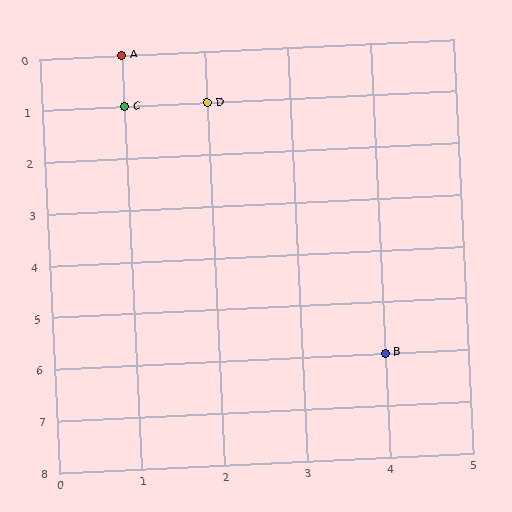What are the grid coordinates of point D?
Point D is at grid coordinates (2, 1).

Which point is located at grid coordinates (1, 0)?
Point A is at (1, 0).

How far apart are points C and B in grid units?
Points C and B are 3 columns and 5 rows apart (about 5.8 grid units diagonally).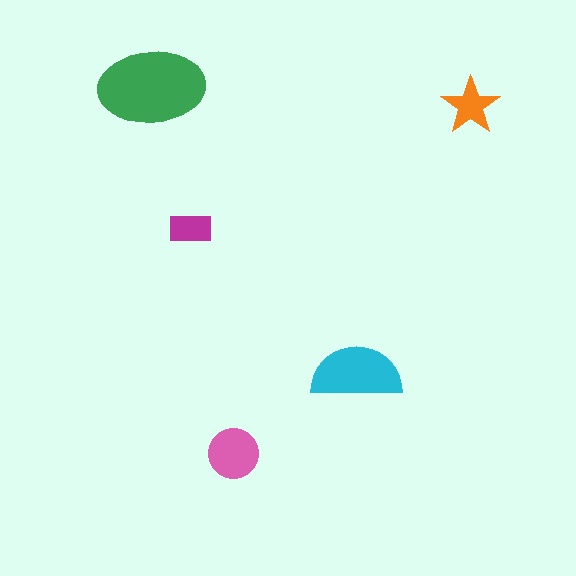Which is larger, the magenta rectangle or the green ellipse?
The green ellipse.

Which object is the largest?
The green ellipse.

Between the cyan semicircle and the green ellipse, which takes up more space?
The green ellipse.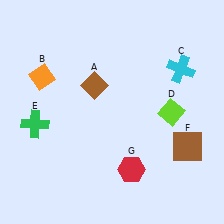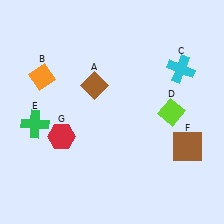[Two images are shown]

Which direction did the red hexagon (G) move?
The red hexagon (G) moved left.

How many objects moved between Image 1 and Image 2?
1 object moved between the two images.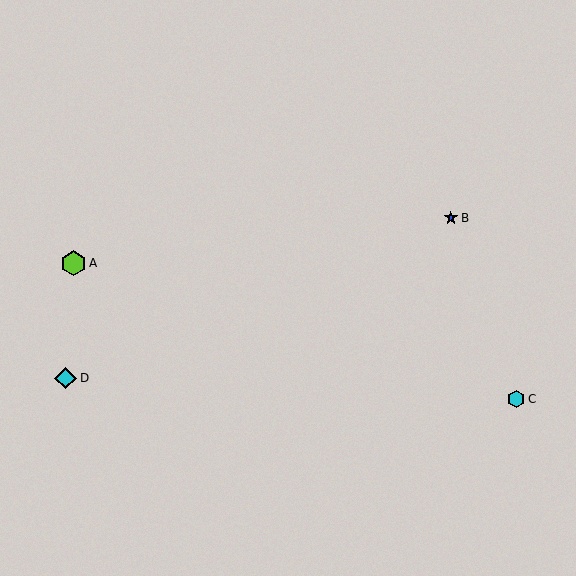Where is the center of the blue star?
The center of the blue star is at (451, 218).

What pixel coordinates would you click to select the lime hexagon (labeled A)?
Click at (74, 263) to select the lime hexagon A.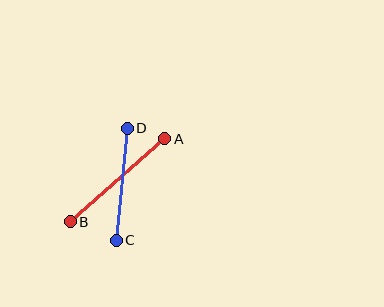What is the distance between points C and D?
The distance is approximately 112 pixels.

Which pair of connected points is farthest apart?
Points A and B are farthest apart.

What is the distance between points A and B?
The distance is approximately 125 pixels.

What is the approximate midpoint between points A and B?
The midpoint is at approximately (118, 180) pixels.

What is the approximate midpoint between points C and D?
The midpoint is at approximately (122, 184) pixels.